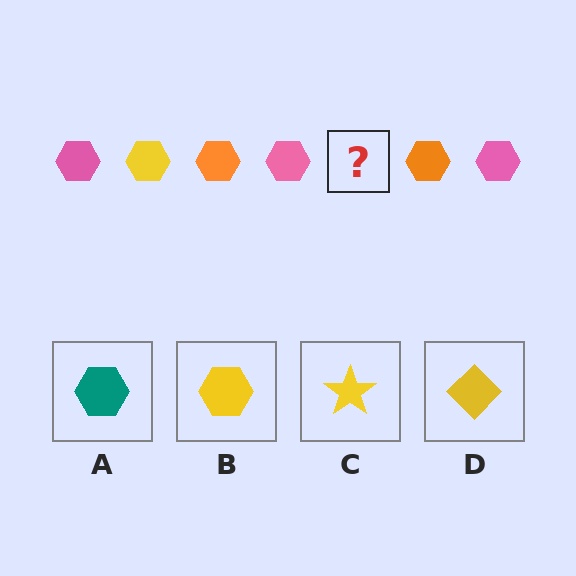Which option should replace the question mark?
Option B.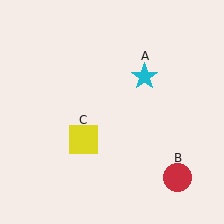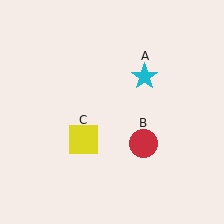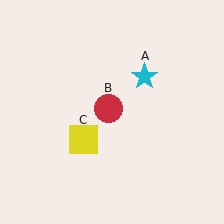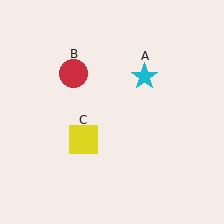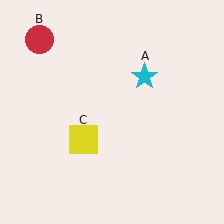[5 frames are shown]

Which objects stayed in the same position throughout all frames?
Cyan star (object A) and yellow square (object C) remained stationary.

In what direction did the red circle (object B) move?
The red circle (object B) moved up and to the left.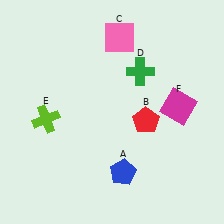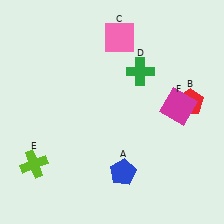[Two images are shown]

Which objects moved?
The objects that moved are: the red pentagon (B), the lime cross (E).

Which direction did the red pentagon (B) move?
The red pentagon (B) moved right.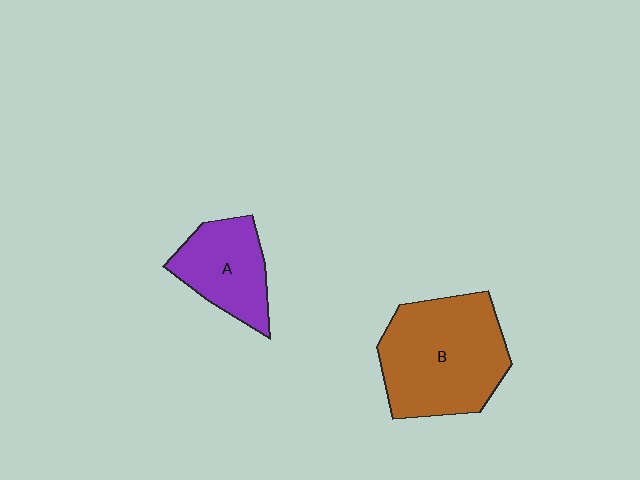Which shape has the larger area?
Shape B (brown).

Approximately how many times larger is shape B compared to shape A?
Approximately 1.7 times.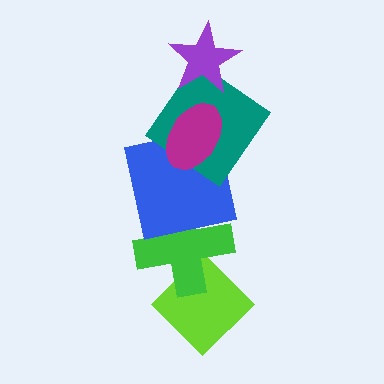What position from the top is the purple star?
The purple star is 1st from the top.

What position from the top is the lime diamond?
The lime diamond is 6th from the top.